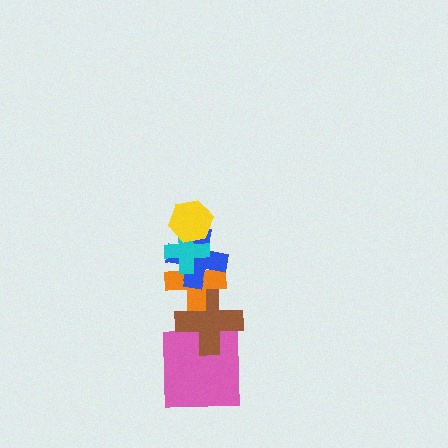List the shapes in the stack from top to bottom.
From top to bottom: the yellow hexagon, the cyan cross, the blue cross, the orange cross, the brown cross, the pink square.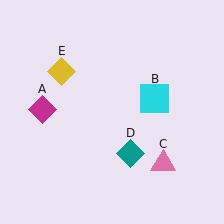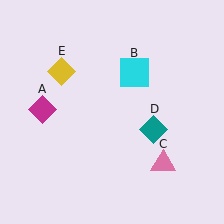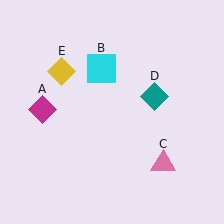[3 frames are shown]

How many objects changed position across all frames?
2 objects changed position: cyan square (object B), teal diamond (object D).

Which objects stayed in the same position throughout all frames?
Magenta diamond (object A) and pink triangle (object C) and yellow diamond (object E) remained stationary.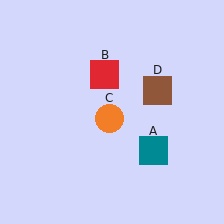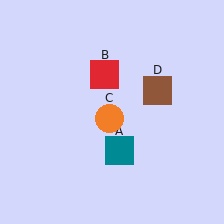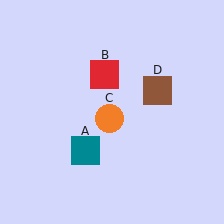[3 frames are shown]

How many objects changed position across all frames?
1 object changed position: teal square (object A).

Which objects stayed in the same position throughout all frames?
Red square (object B) and orange circle (object C) and brown square (object D) remained stationary.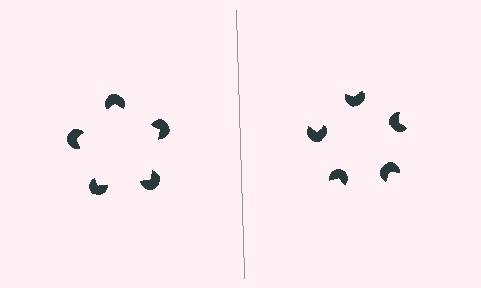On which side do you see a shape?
An illusory pentagon appears on the left side. On the right side the wedge cuts are rotated, so no coherent shape forms.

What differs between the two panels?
The pac-man discs are positioned identically on both sides; only the wedge orientations differ. On the left they align to a pentagon; on the right they are misaligned.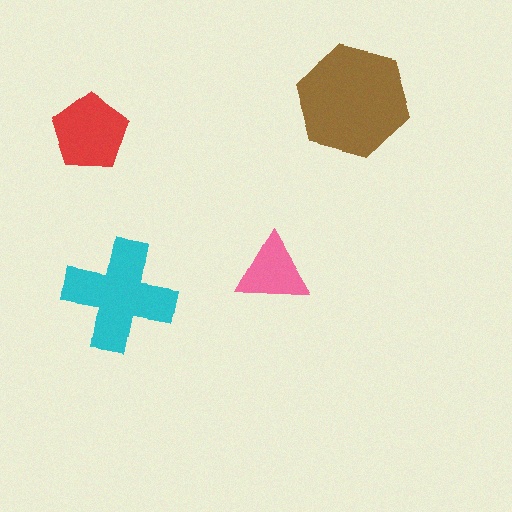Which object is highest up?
The brown hexagon is topmost.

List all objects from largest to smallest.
The brown hexagon, the cyan cross, the red pentagon, the pink triangle.